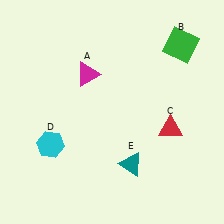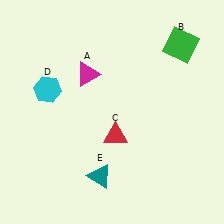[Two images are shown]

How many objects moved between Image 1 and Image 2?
3 objects moved between the two images.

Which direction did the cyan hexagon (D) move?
The cyan hexagon (D) moved up.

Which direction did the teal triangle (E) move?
The teal triangle (E) moved left.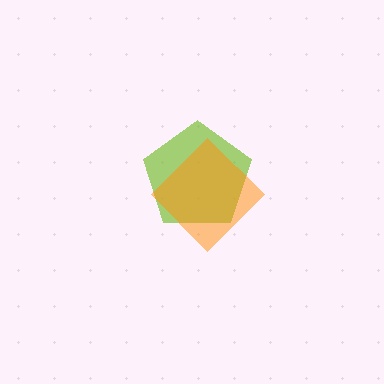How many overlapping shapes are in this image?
There are 2 overlapping shapes in the image.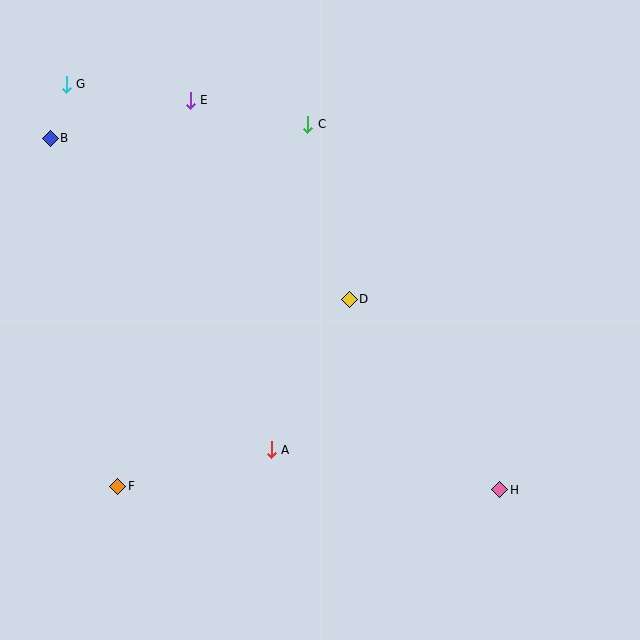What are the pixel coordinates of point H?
Point H is at (500, 490).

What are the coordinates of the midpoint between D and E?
The midpoint between D and E is at (270, 200).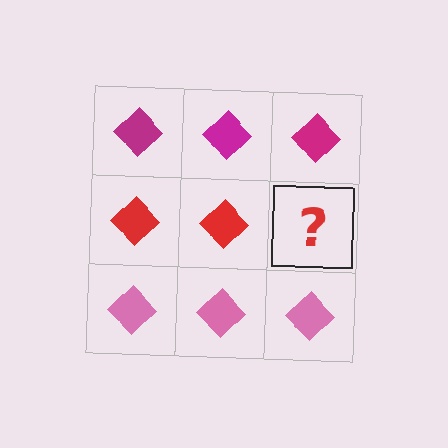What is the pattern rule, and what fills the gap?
The rule is that each row has a consistent color. The gap should be filled with a red diamond.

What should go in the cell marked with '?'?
The missing cell should contain a red diamond.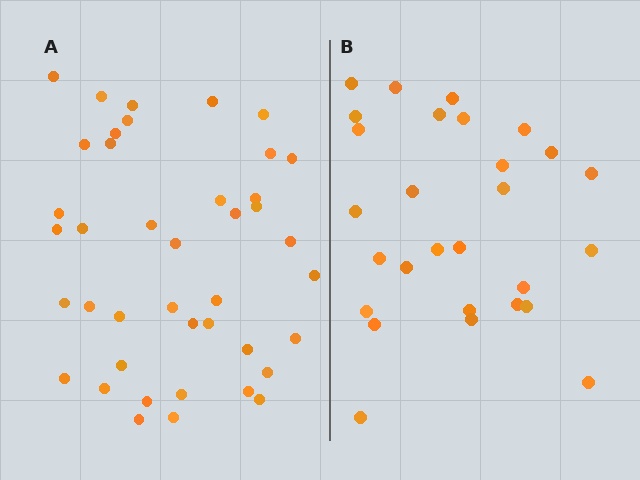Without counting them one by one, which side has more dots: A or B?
Region A (the left region) has more dots.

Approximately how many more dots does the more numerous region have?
Region A has approximately 15 more dots than region B.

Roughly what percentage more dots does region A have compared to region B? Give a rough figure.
About 45% more.